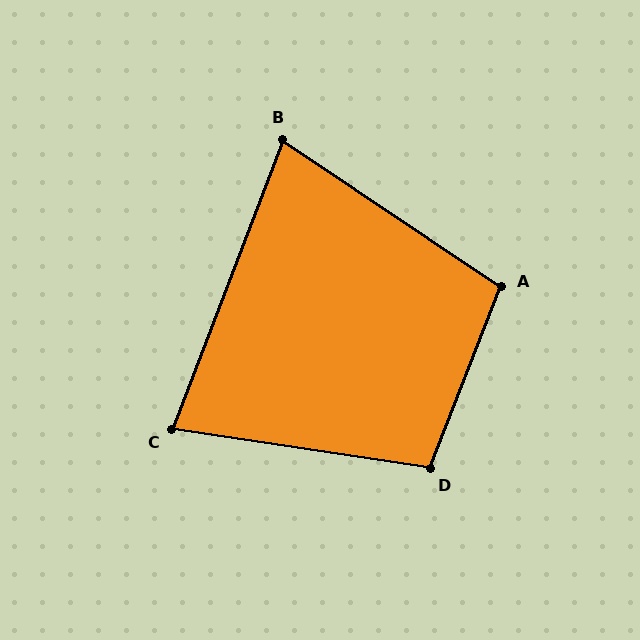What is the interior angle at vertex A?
Approximately 102 degrees (obtuse).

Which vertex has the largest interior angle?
D, at approximately 103 degrees.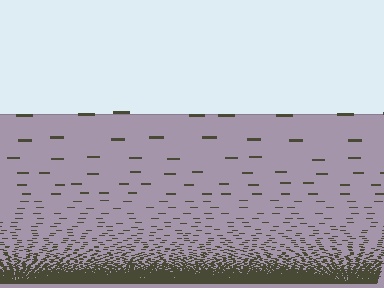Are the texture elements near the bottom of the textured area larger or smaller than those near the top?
Smaller. The gradient is inverted — elements near the bottom are smaller and denser.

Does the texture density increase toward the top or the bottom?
Density increases toward the bottom.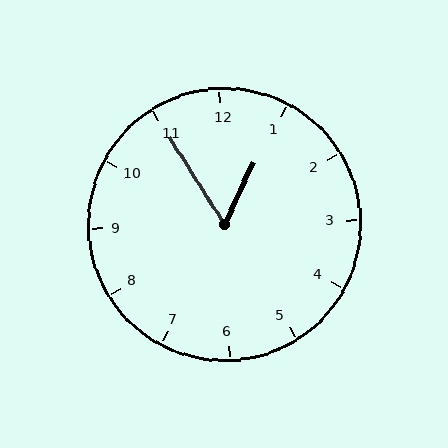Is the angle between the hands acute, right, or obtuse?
It is acute.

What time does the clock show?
12:55.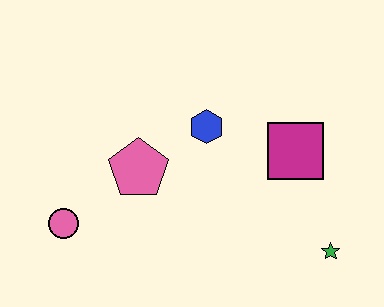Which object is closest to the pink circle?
The pink pentagon is closest to the pink circle.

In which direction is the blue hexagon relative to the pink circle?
The blue hexagon is to the right of the pink circle.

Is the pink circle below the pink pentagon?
Yes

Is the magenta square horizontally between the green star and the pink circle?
Yes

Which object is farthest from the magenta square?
The pink circle is farthest from the magenta square.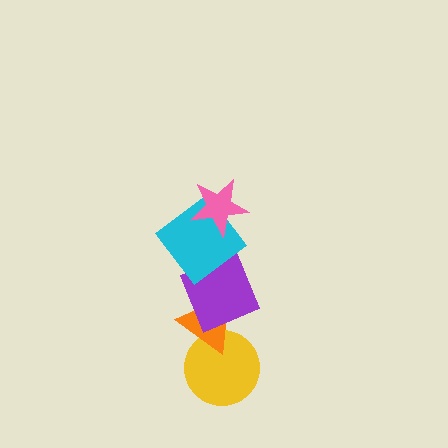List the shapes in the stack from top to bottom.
From top to bottom: the pink star, the cyan diamond, the purple square, the orange triangle, the yellow circle.